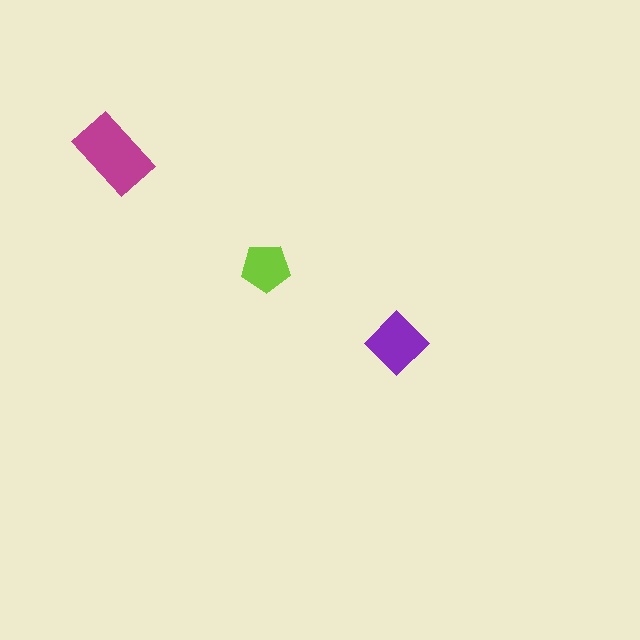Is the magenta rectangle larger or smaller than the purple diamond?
Larger.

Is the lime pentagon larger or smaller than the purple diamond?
Smaller.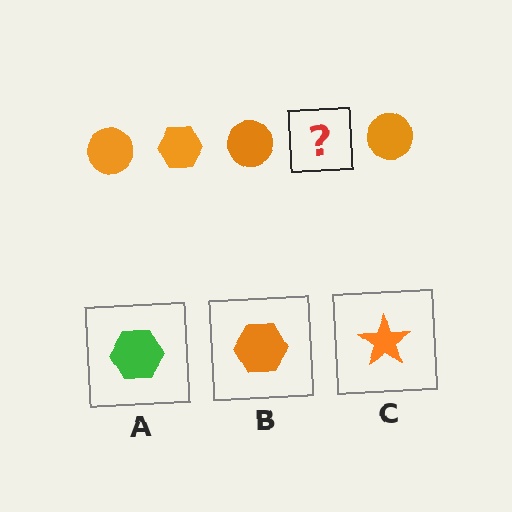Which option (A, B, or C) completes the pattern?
B.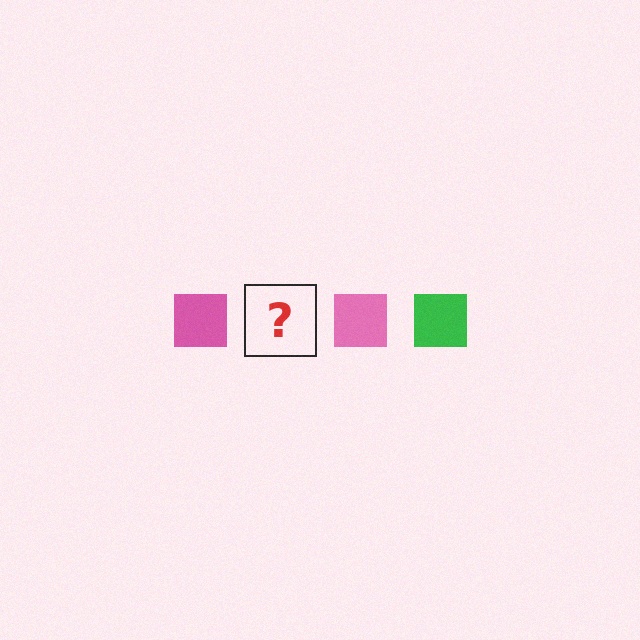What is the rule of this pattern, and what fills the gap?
The rule is that the pattern cycles through pink, green squares. The gap should be filled with a green square.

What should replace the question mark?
The question mark should be replaced with a green square.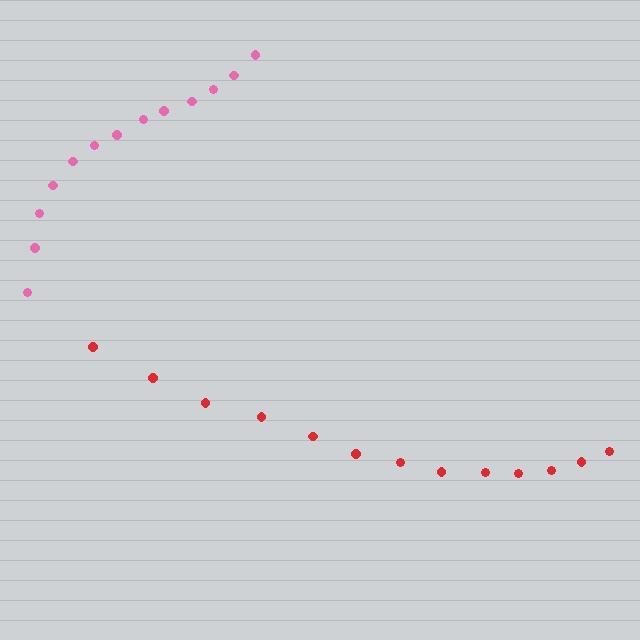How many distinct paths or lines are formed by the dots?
There are 2 distinct paths.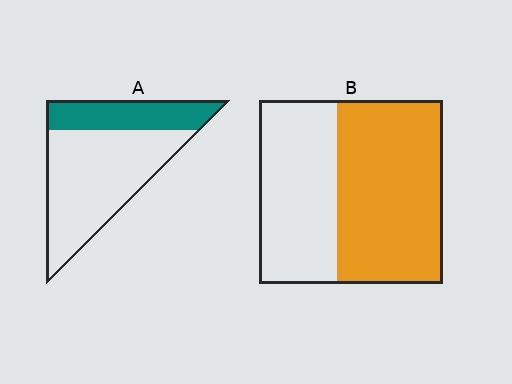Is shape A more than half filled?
No.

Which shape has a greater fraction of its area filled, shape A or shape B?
Shape B.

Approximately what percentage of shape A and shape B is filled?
A is approximately 30% and B is approximately 60%.